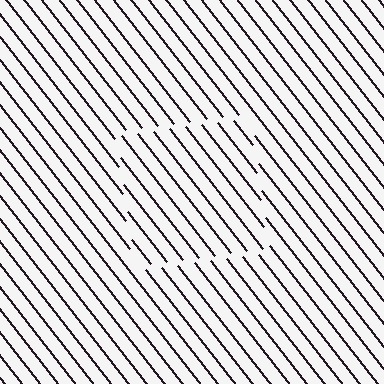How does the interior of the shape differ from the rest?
The interior of the shape contains the same grating, shifted by half a period — the contour is defined by the phase discontinuity where line-ends from the inner and outer gratings abut.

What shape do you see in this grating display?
An illusory square. The interior of the shape contains the same grating, shifted by half a period — the contour is defined by the phase discontinuity where line-ends from the inner and outer gratings abut.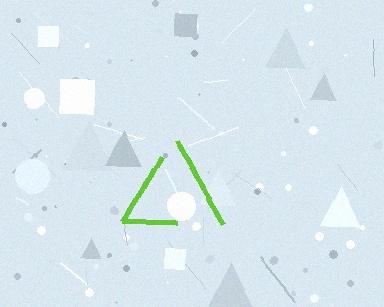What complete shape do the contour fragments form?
The contour fragments form a triangle.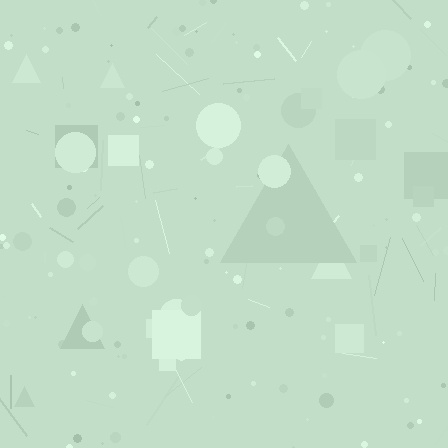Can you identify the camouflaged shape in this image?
The camouflaged shape is a triangle.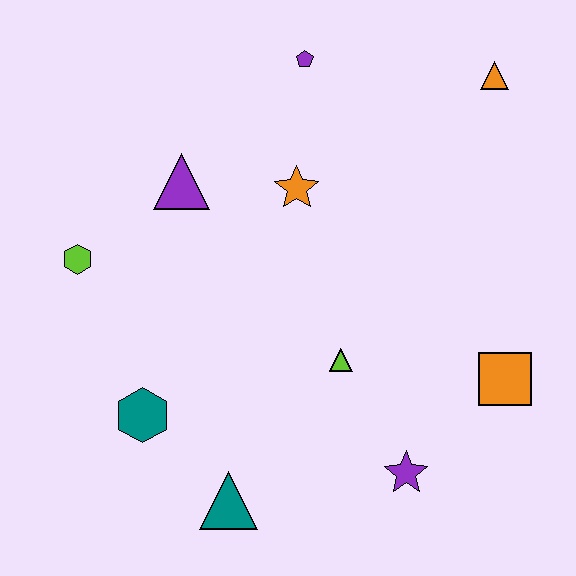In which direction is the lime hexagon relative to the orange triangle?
The lime hexagon is to the left of the orange triangle.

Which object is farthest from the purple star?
The purple pentagon is farthest from the purple star.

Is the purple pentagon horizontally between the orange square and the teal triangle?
Yes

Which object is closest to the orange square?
The purple star is closest to the orange square.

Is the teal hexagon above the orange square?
No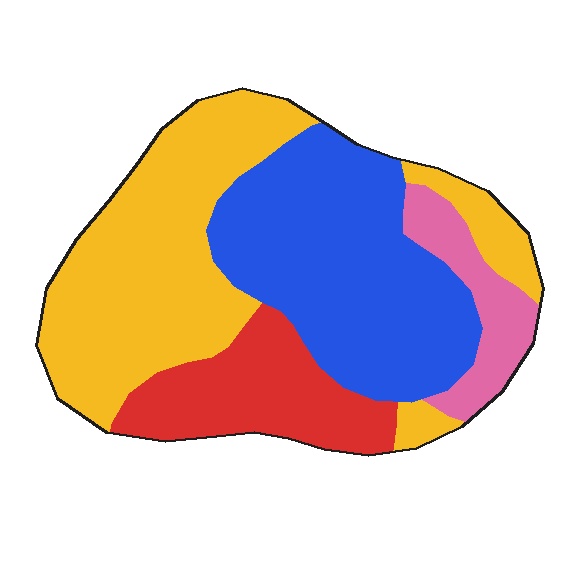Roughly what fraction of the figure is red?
Red covers about 15% of the figure.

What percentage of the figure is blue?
Blue takes up about one third (1/3) of the figure.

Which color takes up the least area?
Pink, at roughly 10%.